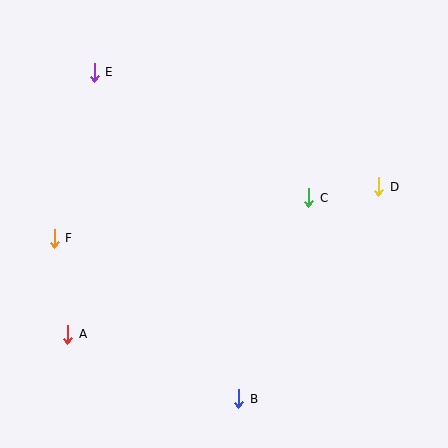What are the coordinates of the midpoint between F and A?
The midpoint between F and A is at (61, 286).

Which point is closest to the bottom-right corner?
Point B is closest to the bottom-right corner.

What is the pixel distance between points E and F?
The distance between E and F is 171 pixels.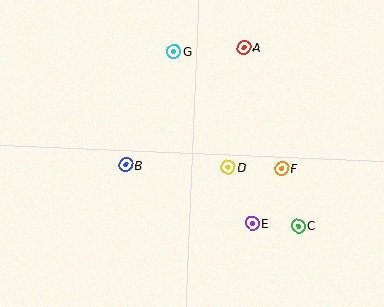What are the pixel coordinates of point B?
Point B is at (126, 165).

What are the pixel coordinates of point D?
Point D is at (228, 168).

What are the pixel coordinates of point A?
Point A is at (244, 48).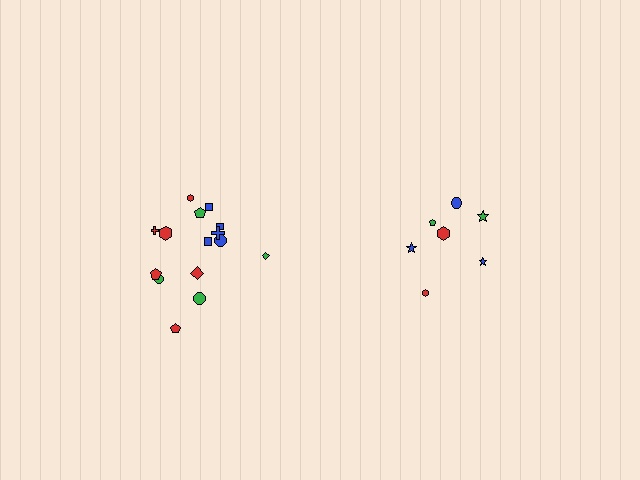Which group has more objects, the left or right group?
The left group.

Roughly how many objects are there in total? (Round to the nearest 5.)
Roughly 20 objects in total.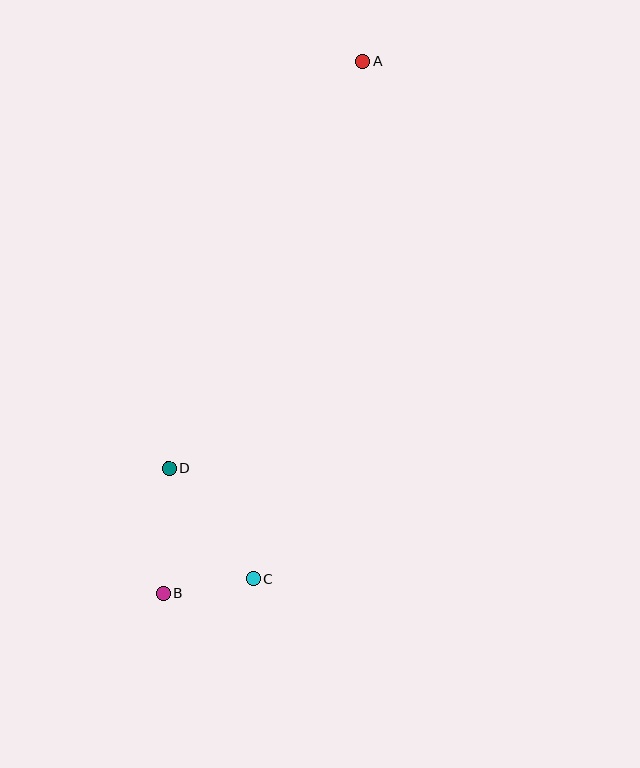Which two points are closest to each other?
Points B and C are closest to each other.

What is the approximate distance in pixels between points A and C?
The distance between A and C is approximately 529 pixels.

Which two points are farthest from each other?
Points A and B are farthest from each other.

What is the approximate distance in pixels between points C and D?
The distance between C and D is approximately 140 pixels.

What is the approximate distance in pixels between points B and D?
The distance between B and D is approximately 125 pixels.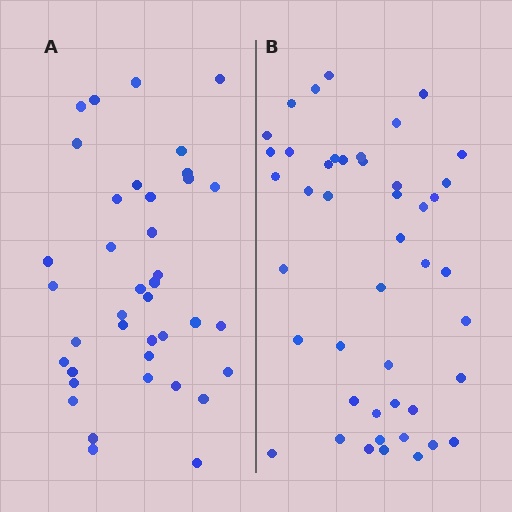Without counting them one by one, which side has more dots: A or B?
Region B (the right region) has more dots.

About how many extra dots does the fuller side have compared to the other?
Region B has about 6 more dots than region A.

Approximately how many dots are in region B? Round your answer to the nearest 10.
About 40 dots. (The exact count is 45, which rounds to 40.)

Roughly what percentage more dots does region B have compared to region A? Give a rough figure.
About 15% more.